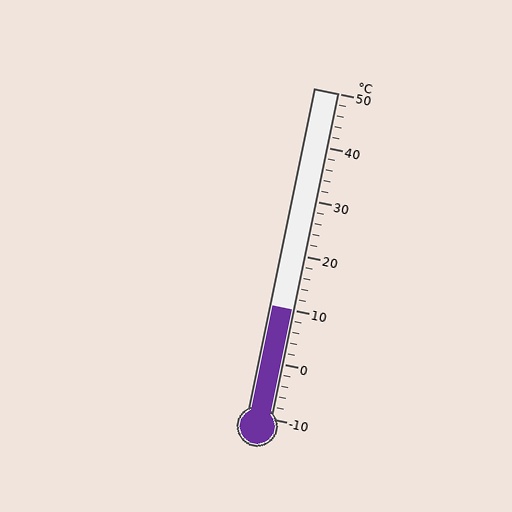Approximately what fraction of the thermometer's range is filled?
The thermometer is filled to approximately 35% of its range.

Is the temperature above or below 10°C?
The temperature is at 10°C.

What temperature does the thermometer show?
The thermometer shows approximately 10°C.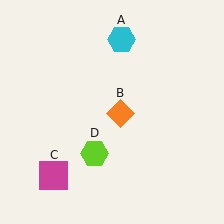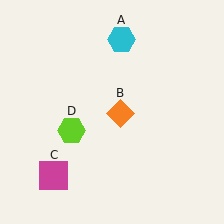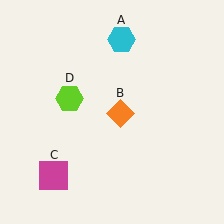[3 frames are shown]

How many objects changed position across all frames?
1 object changed position: lime hexagon (object D).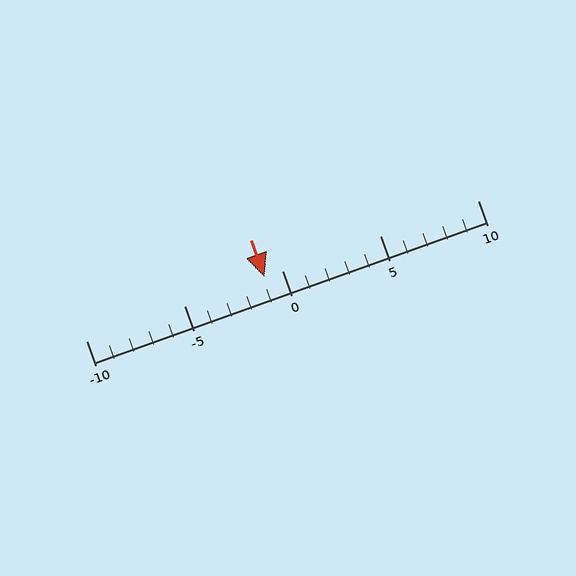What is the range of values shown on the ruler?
The ruler shows values from -10 to 10.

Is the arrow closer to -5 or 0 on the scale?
The arrow is closer to 0.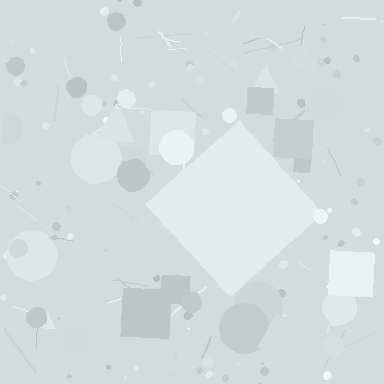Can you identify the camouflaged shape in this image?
The camouflaged shape is a diamond.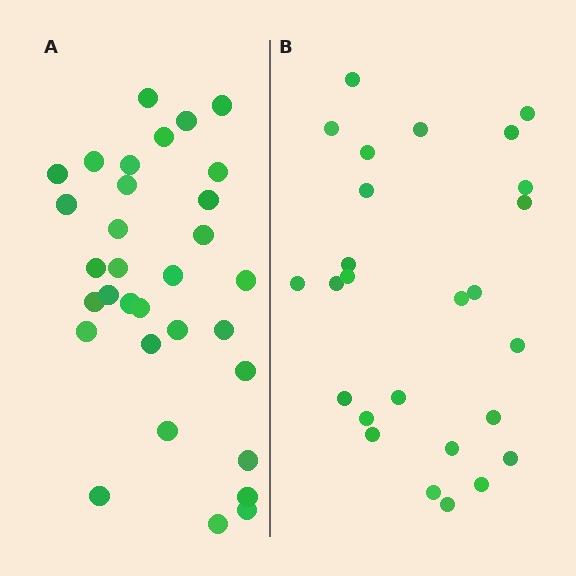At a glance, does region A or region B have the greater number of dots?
Region A (the left region) has more dots.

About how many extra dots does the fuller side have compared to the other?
Region A has about 6 more dots than region B.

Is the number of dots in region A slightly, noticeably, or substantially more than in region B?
Region A has only slightly more — the two regions are fairly close. The ratio is roughly 1.2 to 1.